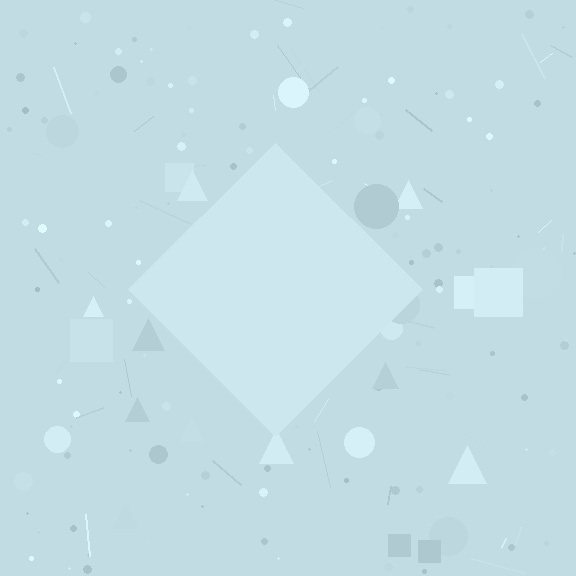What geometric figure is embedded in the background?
A diamond is embedded in the background.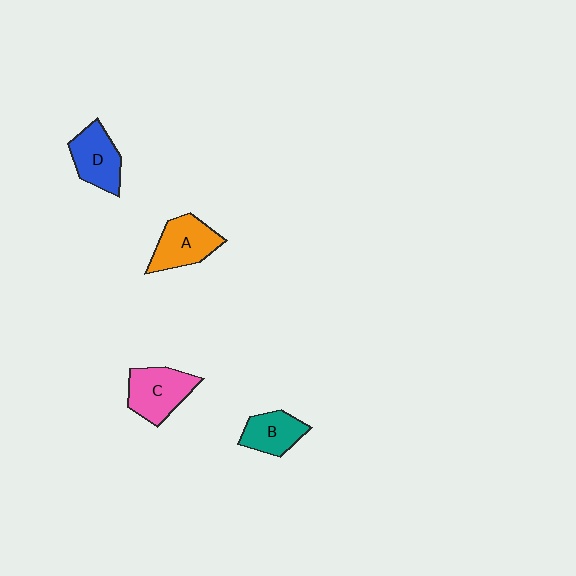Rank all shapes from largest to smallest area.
From largest to smallest: C (pink), A (orange), D (blue), B (teal).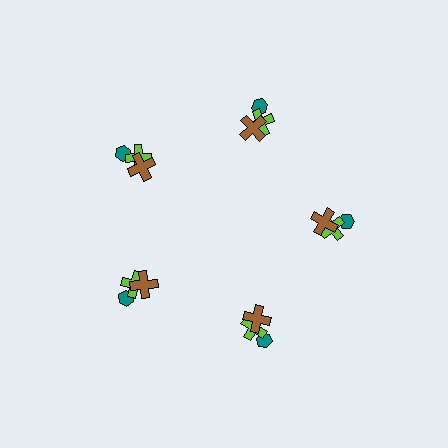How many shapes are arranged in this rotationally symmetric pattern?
There are 15 shapes, arranged in 5 groups of 3.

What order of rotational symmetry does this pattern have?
This pattern has 5-fold rotational symmetry.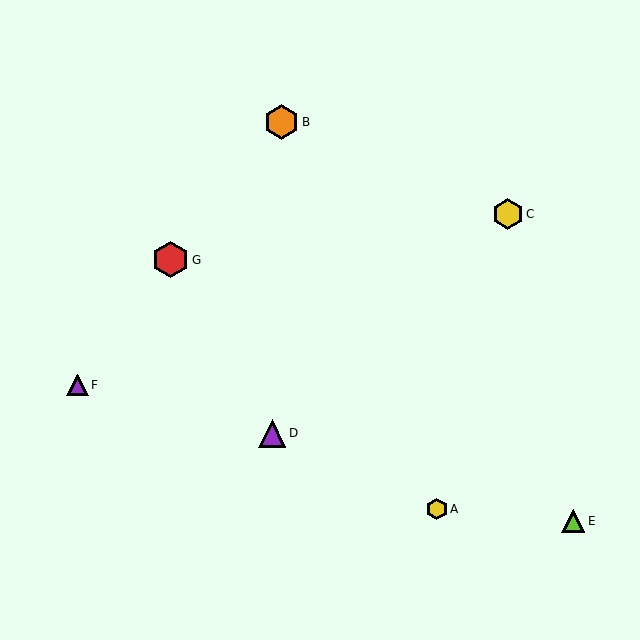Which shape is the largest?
The red hexagon (labeled G) is the largest.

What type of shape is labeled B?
Shape B is an orange hexagon.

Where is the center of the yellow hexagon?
The center of the yellow hexagon is at (508, 214).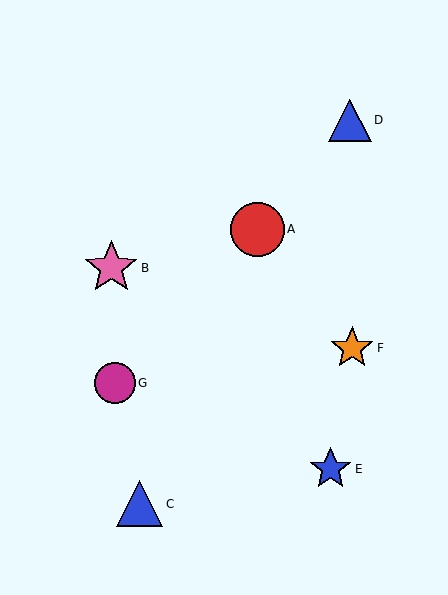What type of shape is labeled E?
Shape E is a blue star.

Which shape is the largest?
The pink star (labeled B) is the largest.